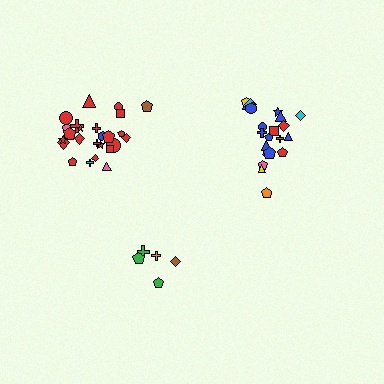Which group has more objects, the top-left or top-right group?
The top-left group.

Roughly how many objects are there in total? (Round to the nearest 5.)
Roughly 50 objects in total.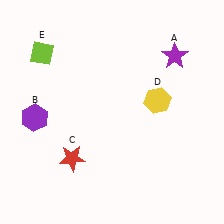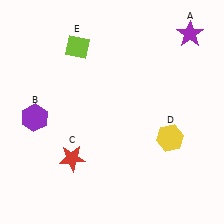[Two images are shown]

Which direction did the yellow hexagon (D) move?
The yellow hexagon (D) moved down.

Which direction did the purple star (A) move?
The purple star (A) moved up.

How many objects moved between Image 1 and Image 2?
3 objects moved between the two images.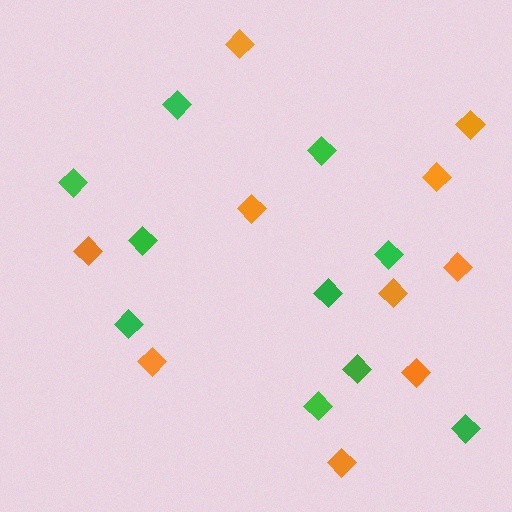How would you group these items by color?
There are 2 groups: one group of green diamonds (10) and one group of orange diamonds (10).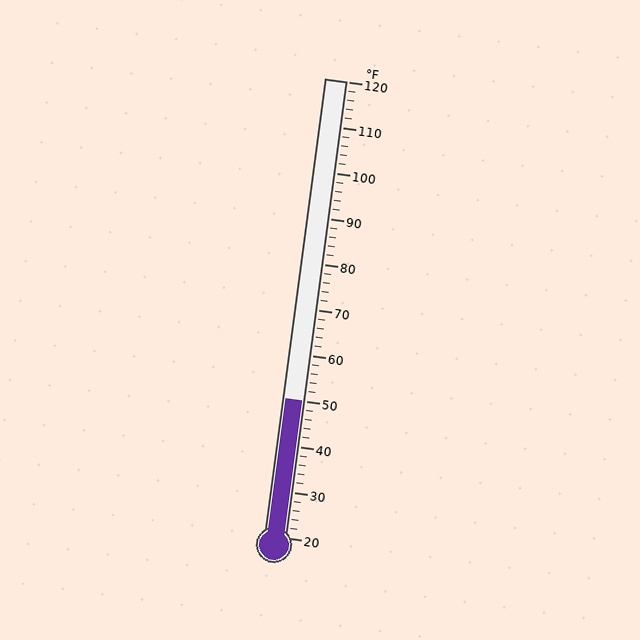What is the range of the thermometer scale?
The thermometer scale ranges from 20°F to 120°F.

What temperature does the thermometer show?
The thermometer shows approximately 50°F.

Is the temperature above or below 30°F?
The temperature is above 30°F.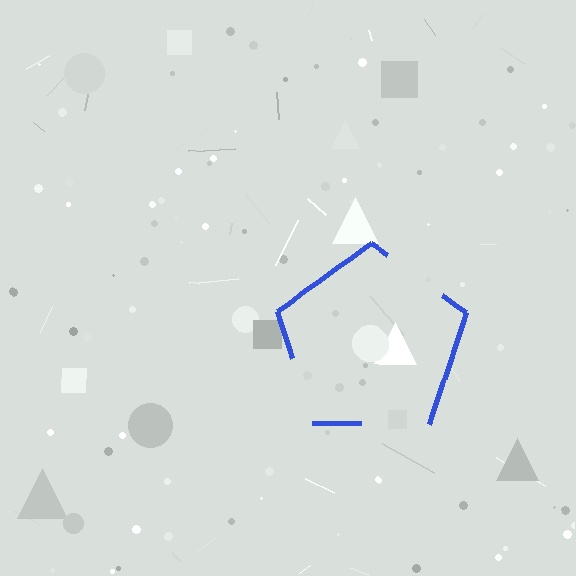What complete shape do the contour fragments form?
The contour fragments form a pentagon.